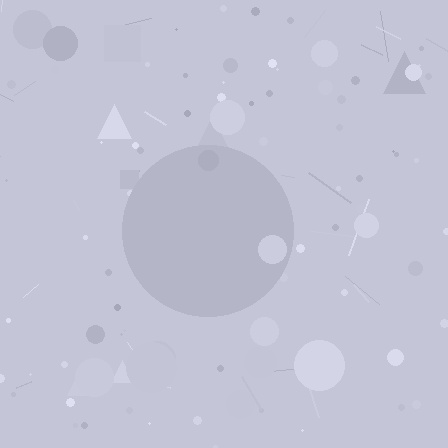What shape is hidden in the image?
A circle is hidden in the image.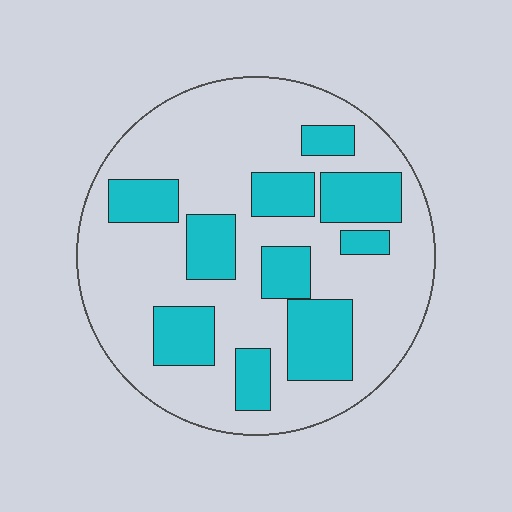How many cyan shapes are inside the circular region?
10.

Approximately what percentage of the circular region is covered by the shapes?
Approximately 30%.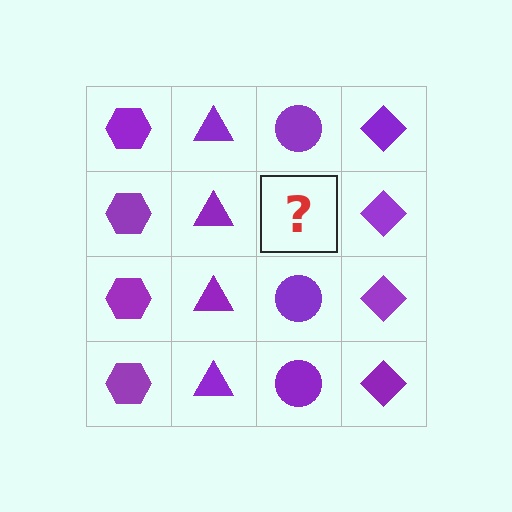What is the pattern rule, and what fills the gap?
The rule is that each column has a consistent shape. The gap should be filled with a purple circle.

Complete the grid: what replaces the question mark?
The question mark should be replaced with a purple circle.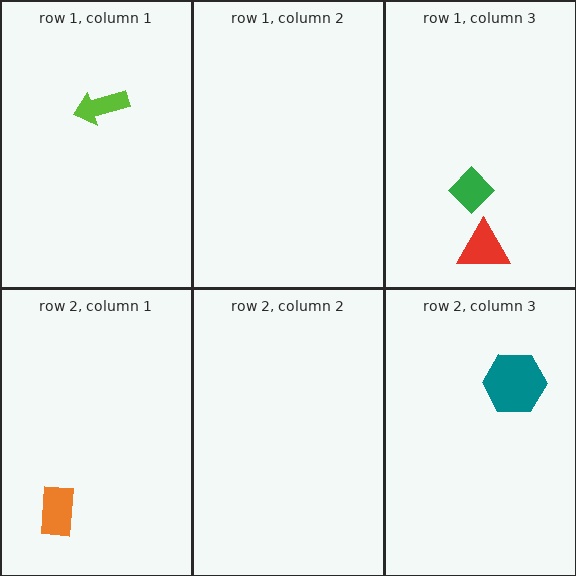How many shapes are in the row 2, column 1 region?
1.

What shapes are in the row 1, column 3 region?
The red triangle, the green diamond.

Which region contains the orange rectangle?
The row 2, column 1 region.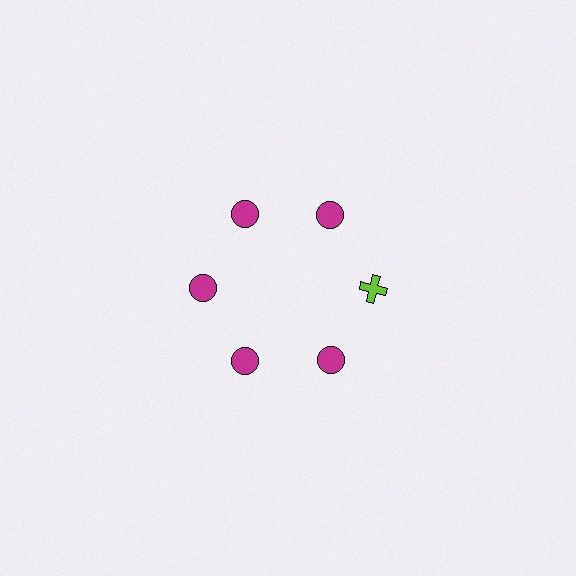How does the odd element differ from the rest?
It differs in both color (lime instead of magenta) and shape (cross instead of circle).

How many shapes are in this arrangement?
There are 6 shapes arranged in a ring pattern.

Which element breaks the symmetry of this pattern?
The lime cross at roughly the 3 o'clock position breaks the symmetry. All other shapes are magenta circles.